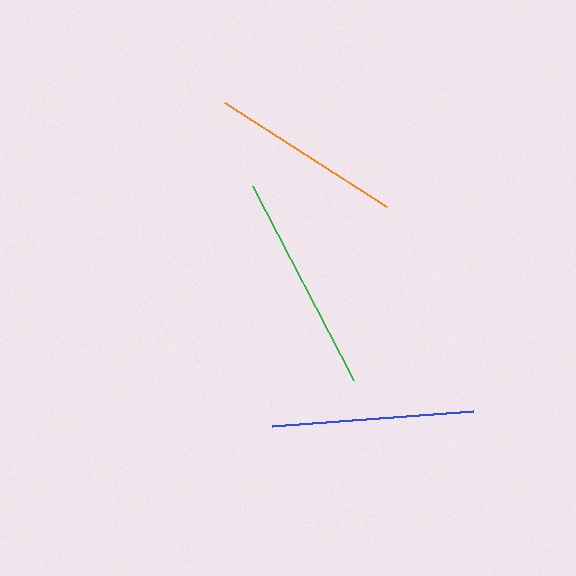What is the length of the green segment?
The green segment is approximately 218 pixels long.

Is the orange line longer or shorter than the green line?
The green line is longer than the orange line.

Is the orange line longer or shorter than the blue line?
The blue line is longer than the orange line.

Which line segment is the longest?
The green line is the longest at approximately 218 pixels.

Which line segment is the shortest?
The orange line is the shortest at approximately 192 pixels.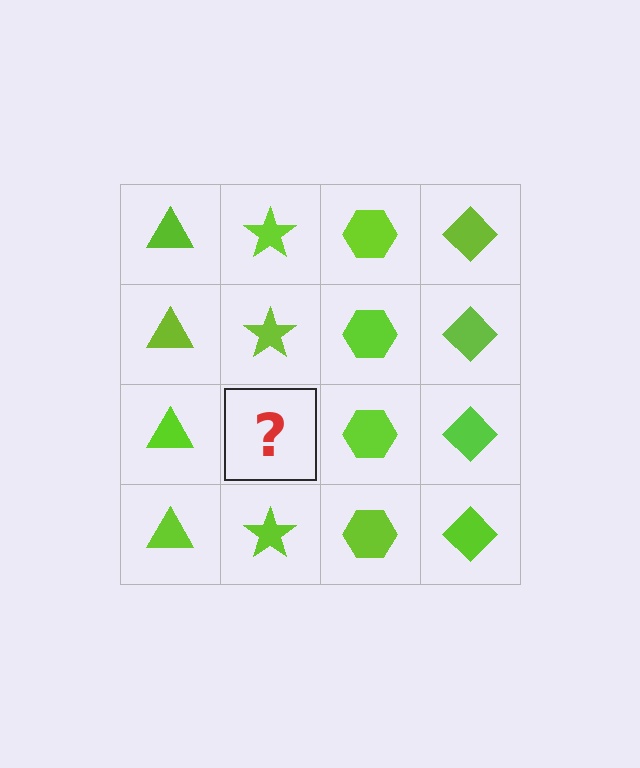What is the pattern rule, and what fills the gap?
The rule is that each column has a consistent shape. The gap should be filled with a lime star.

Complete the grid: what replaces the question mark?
The question mark should be replaced with a lime star.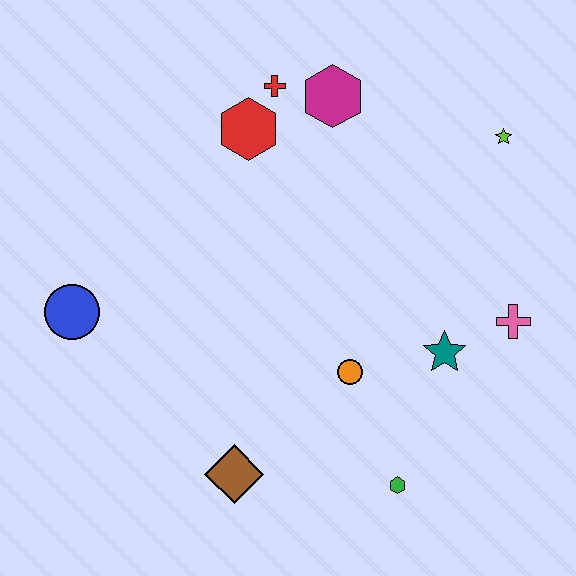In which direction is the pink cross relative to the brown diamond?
The pink cross is to the right of the brown diamond.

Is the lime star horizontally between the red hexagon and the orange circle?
No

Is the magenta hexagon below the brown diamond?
No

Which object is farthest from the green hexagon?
The red cross is farthest from the green hexagon.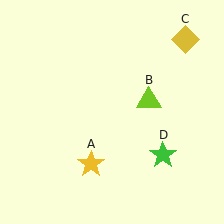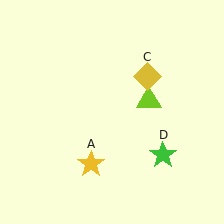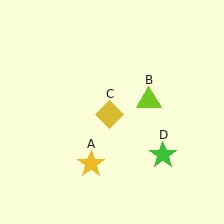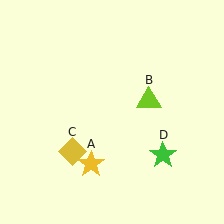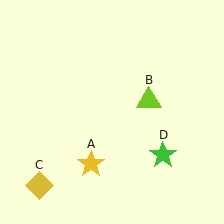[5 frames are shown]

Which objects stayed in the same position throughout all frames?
Yellow star (object A) and lime triangle (object B) and green star (object D) remained stationary.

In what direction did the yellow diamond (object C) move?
The yellow diamond (object C) moved down and to the left.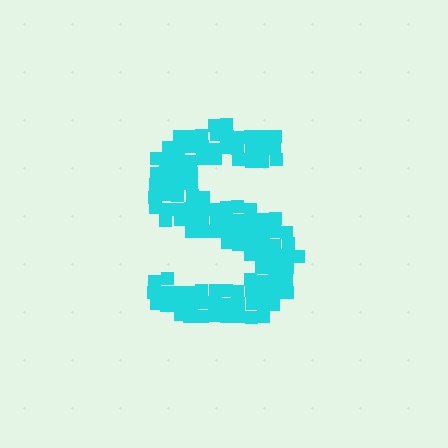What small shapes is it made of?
It is made of small squares.